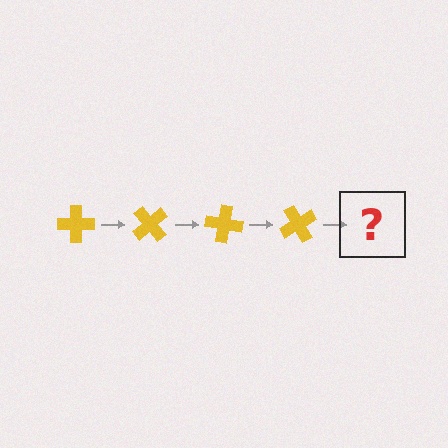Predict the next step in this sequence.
The next step is a yellow cross rotated 200 degrees.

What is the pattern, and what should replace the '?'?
The pattern is that the cross rotates 50 degrees each step. The '?' should be a yellow cross rotated 200 degrees.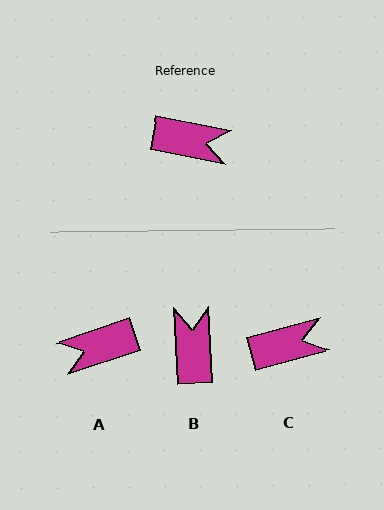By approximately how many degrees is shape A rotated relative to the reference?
Approximately 150 degrees clockwise.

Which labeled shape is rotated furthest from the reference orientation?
A, about 150 degrees away.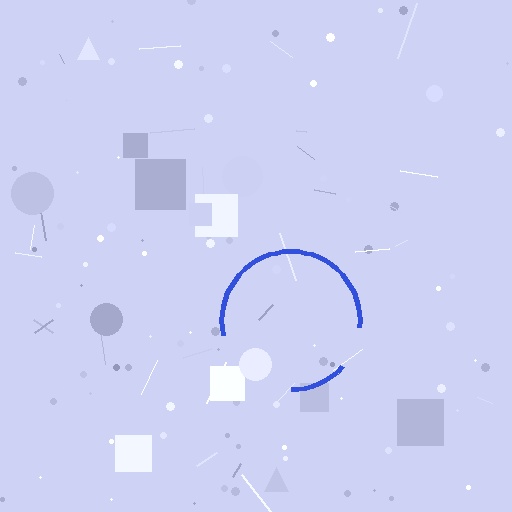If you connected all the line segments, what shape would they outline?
They would outline a circle.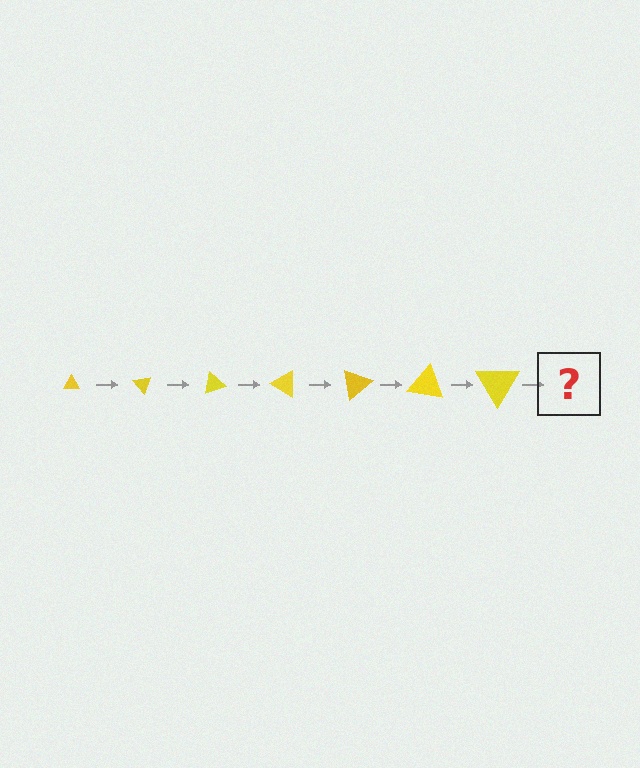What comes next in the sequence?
The next element should be a triangle, larger than the previous one and rotated 350 degrees from the start.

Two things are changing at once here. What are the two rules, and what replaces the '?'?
The two rules are that the triangle grows larger each step and it rotates 50 degrees each step. The '?' should be a triangle, larger than the previous one and rotated 350 degrees from the start.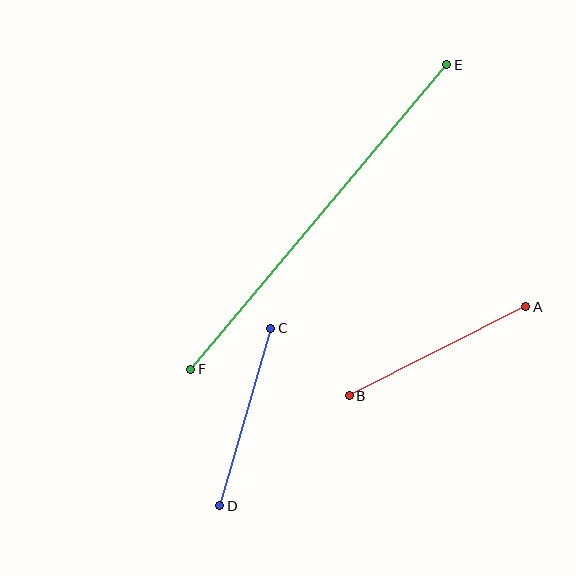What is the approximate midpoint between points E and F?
The midpoint is at approximately (319, 217) pixels.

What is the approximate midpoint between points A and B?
The midpoint is at approximately (437, 351) pixels.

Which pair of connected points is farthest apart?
Points E and F are farthest apart.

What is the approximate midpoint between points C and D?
The midpoint is at approximately (245, 417) pixels.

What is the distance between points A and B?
The distance is approximately 198 pixels.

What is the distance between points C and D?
The distance is approximately 185 pixels.